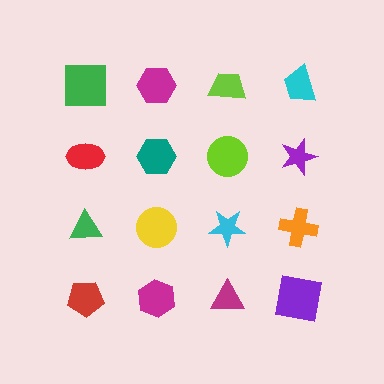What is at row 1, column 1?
A green square.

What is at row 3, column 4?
An orange cross.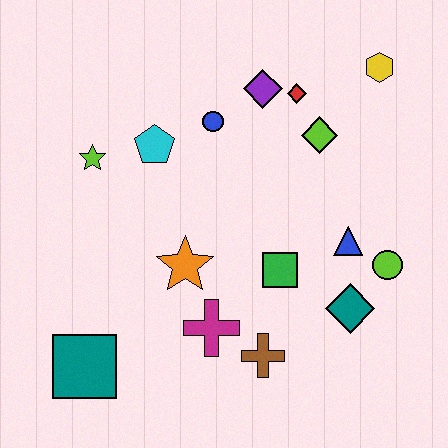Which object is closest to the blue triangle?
The lime circle is closest to the blue triangle.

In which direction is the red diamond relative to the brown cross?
The red diamond is above the brown cross.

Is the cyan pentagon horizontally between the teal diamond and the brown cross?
No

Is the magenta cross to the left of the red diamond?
Yes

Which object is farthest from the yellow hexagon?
The teal square is farthest from the yellow hexagon.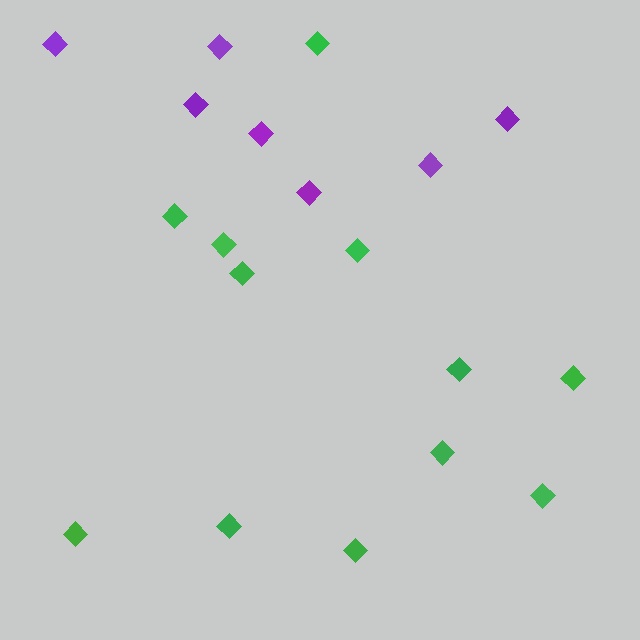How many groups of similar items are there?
There are 2 groups: one group of green diamonds (12) and one group of purple diamonds (7).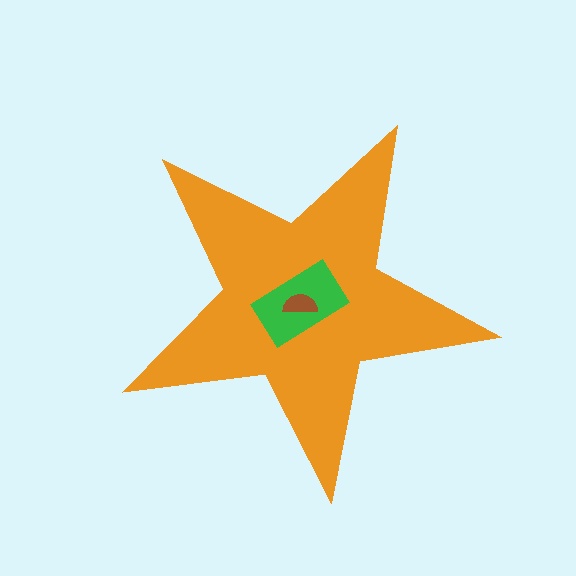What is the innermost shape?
The brown semicircle.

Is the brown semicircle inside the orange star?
Yes.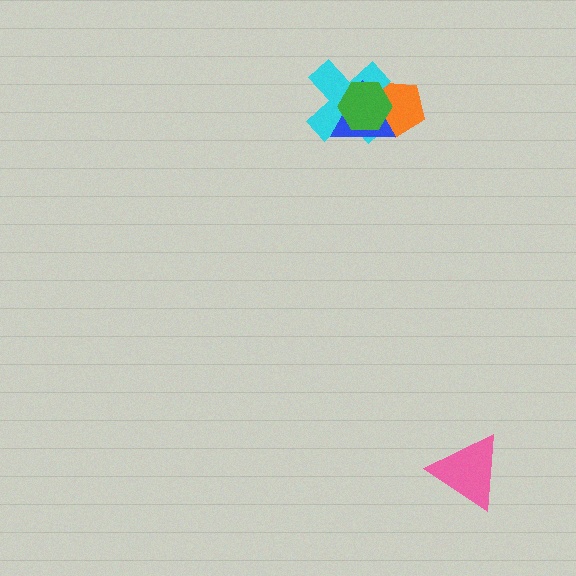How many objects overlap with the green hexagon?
3 objects overlap with the green hexagon.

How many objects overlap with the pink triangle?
0 objects overlap with the pink triangle.